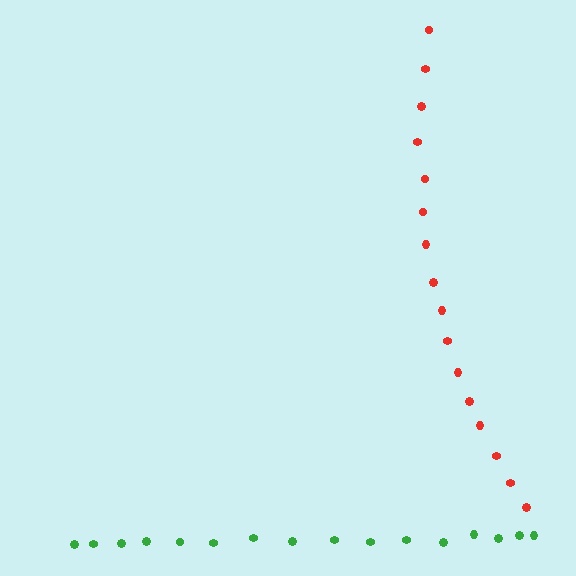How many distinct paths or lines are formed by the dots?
There are 2 distinct paths.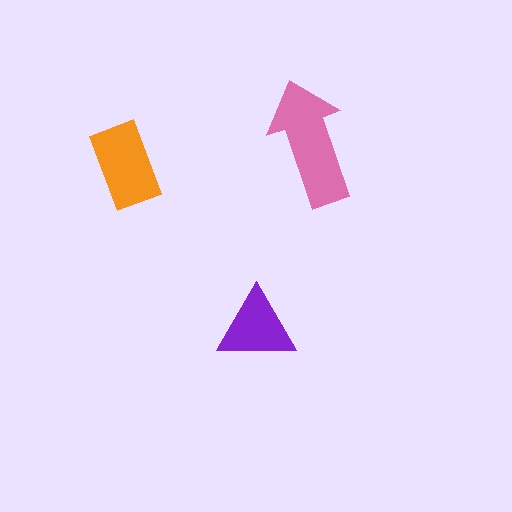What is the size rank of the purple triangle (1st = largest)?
3rd.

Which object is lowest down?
The purple triangle is bottommost.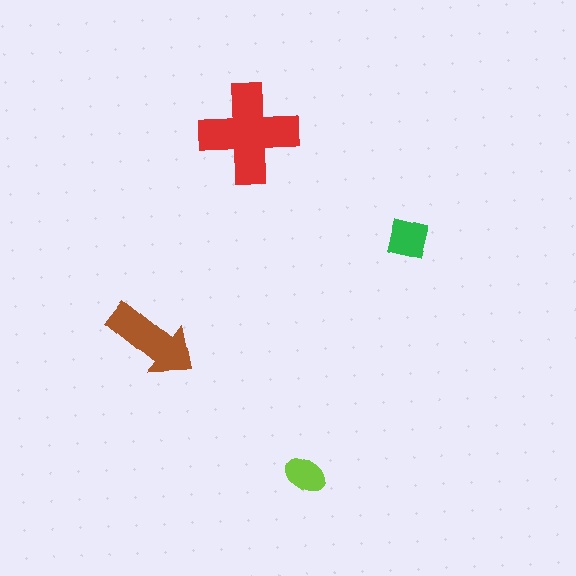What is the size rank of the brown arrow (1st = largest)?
2nd.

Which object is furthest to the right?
The green square is rightmost.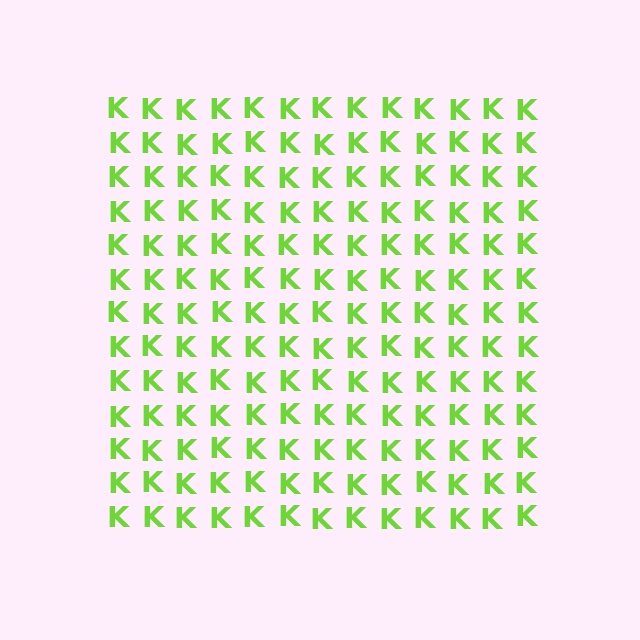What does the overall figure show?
The overall figure shows a square.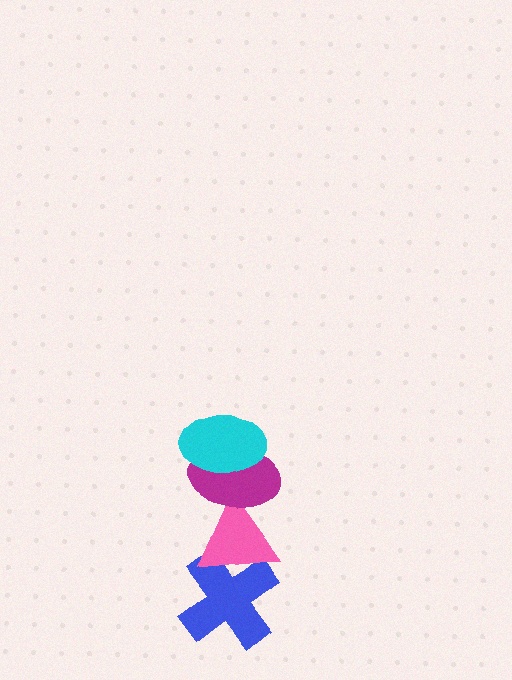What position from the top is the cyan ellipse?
The cyan ellipse is 1st from the top.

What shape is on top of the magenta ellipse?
The cyan ellipse is on top of the magenta ellipse.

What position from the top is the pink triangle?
The pink triangle is 3rd from the top.